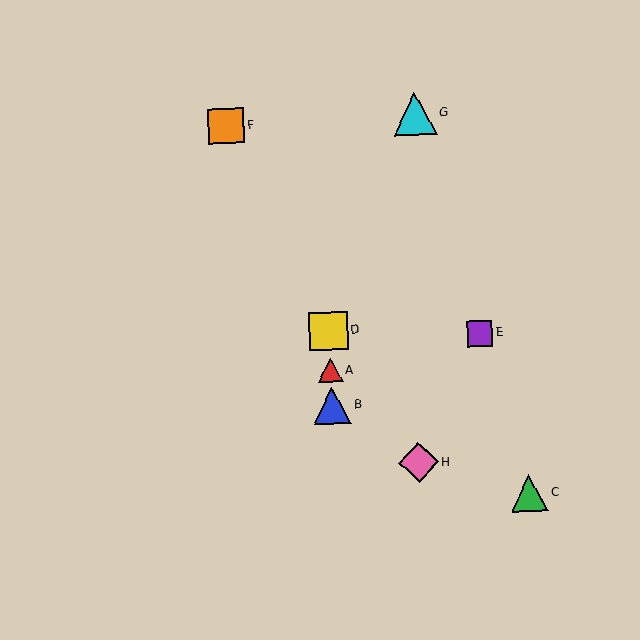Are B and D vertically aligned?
Yes, both are at x≈332.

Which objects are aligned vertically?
Objects A, B, D are aligned vertically.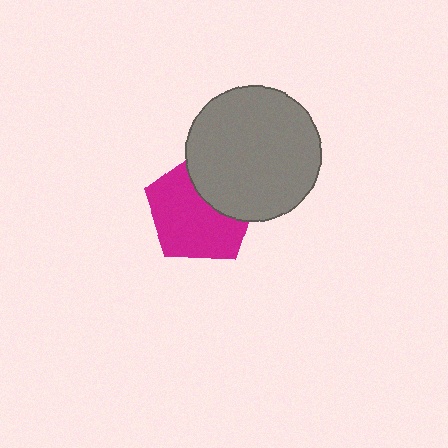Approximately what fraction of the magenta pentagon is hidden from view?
Roughly 34% of the magenta pentagon is hidden behind the gray circle.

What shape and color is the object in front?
The object in front is a gray circle.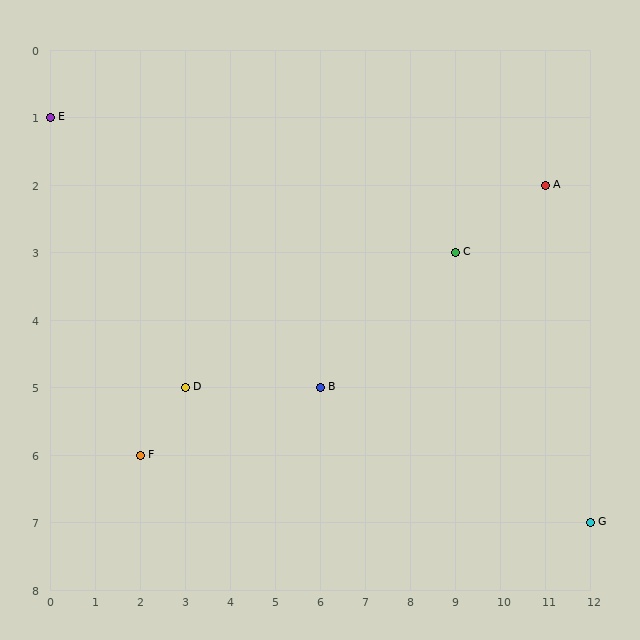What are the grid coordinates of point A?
Point A is at grid coordinates (11, 2).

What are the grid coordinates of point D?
Point D is at grid coordinates (3, 5).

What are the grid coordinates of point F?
Point F is at grid coordinates (2, 6).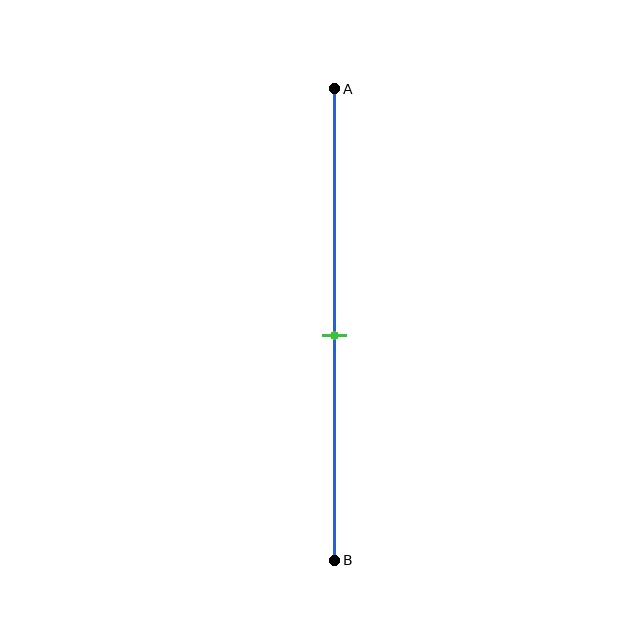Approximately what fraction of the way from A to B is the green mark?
The green mark is approximately 50% of the way from A to B.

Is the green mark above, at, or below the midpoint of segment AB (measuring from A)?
The green mark is approximately at the midpoint of segment AB.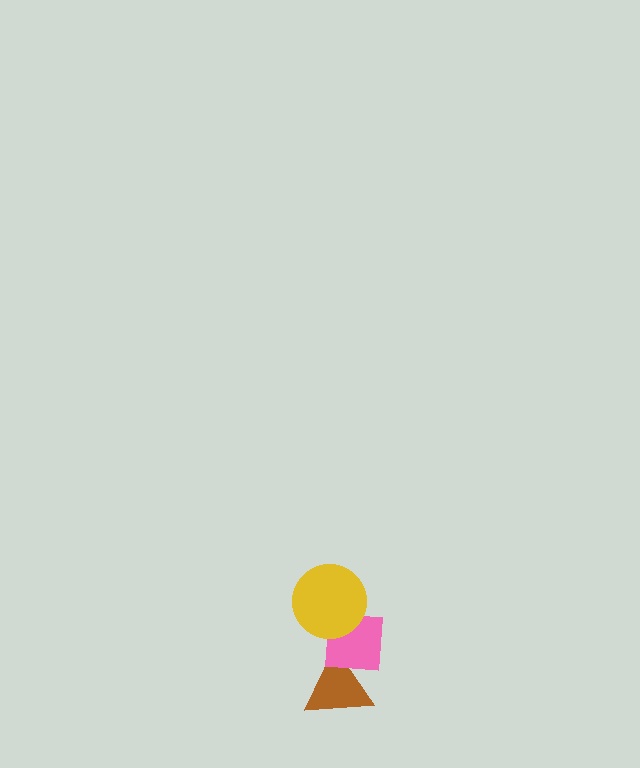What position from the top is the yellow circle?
The yellow circle is 1st from the top.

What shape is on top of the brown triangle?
The pink square is on top of the brown triangle.